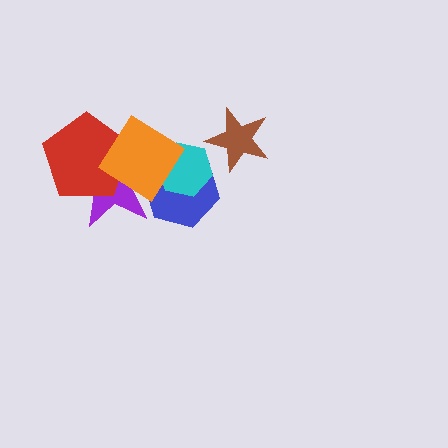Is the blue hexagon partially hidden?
Yes, it is partially covered by another shape.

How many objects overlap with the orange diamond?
4 objects overlap with the orange diamond.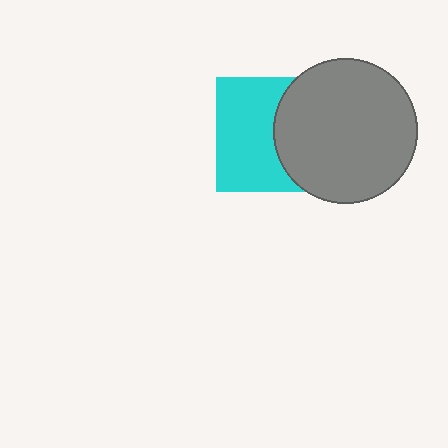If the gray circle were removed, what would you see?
You would see the complete cyan square.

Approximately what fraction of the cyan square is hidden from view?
Roughly 42% of the cyan square is hidden behind the gray circle.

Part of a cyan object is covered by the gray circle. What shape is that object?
It is a square.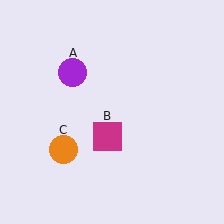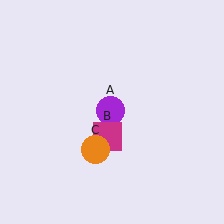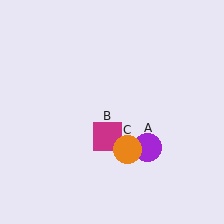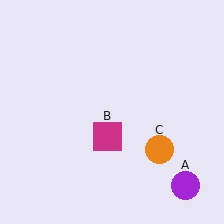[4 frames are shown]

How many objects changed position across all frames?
2 objects changed position: purple circle (object A), orange circle (object C).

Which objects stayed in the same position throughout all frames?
Magenta square (object B) remained stationary.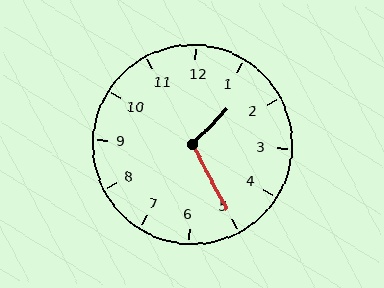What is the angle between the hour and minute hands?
Approximately 108 degrees.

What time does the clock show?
1:25.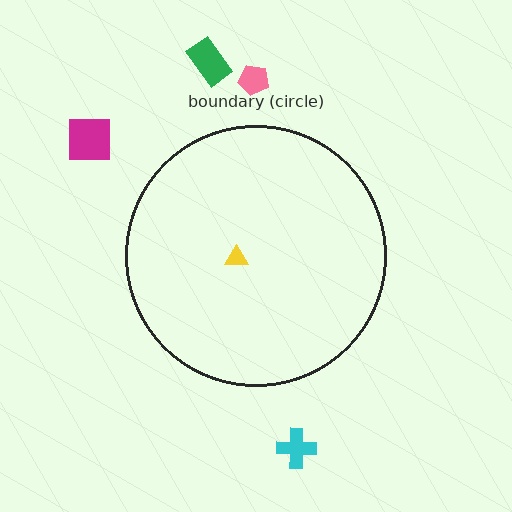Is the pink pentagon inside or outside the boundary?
Outside.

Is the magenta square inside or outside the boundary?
Outside.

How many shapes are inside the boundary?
1 inside, 4 outside.